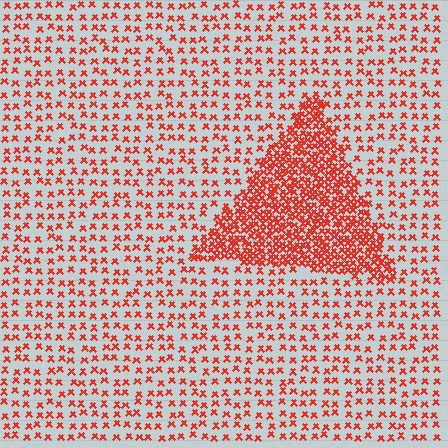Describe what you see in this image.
The image contains small red elements arranged at two different densities. A triangle-shaped region is visible where the elements are more densely packed than the surrounding area.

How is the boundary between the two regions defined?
The boundary is defined by a change in element density (approximately 2.9x ratio). All elements are the same color, size, and shape.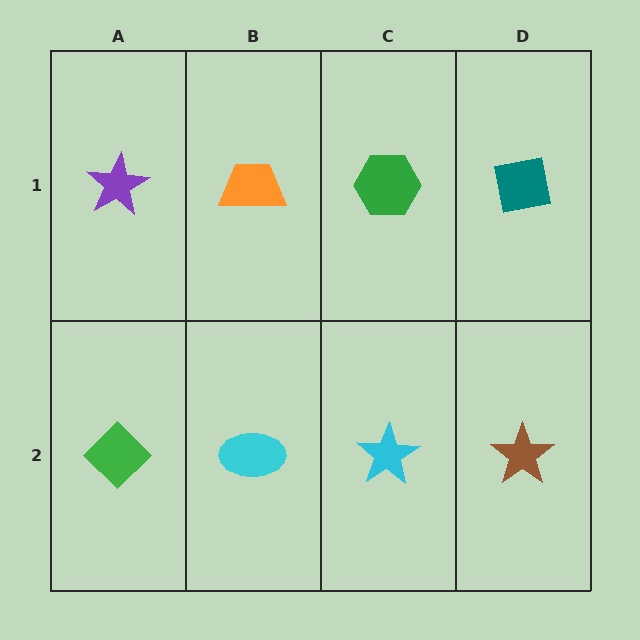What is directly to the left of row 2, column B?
A green diamond.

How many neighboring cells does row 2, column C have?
3.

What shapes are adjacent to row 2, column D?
A teal square (row 1, column D), a cyan star (row 2, column C).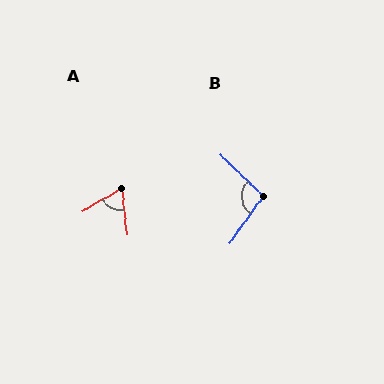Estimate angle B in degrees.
Approximately 99 degrees.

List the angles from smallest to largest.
A (65°), B (99°).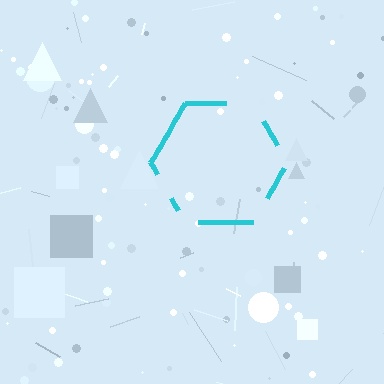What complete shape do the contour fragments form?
The contour fragments form a hexagon.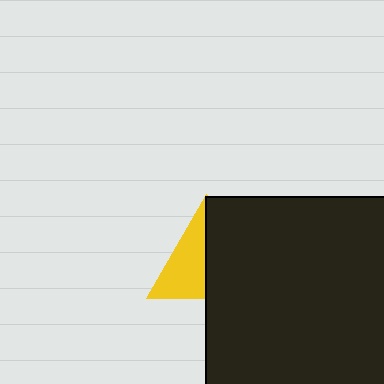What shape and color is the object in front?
The object in front is a black rectangle.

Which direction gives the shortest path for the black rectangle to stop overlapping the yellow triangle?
Moving right gives the shortest separation.